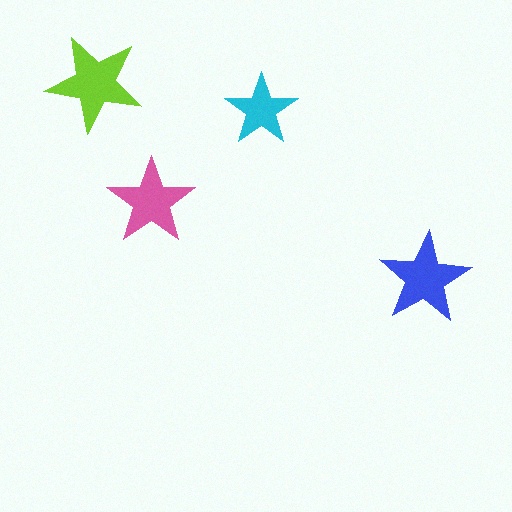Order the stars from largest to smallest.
the lime one, the blue one, the pink one, the cyan one.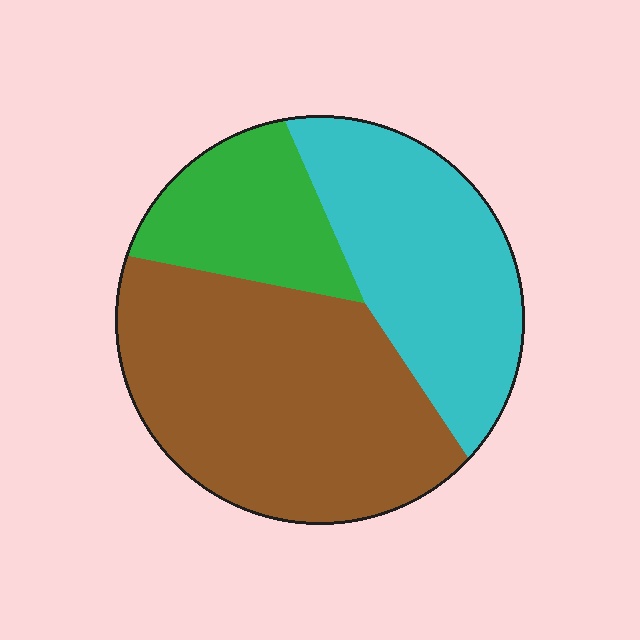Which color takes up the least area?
Green, at roughly 20%.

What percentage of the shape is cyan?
Cyan takes up between a quarter and a half of the shape.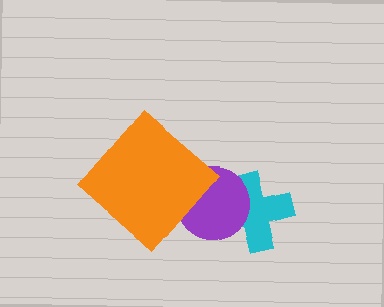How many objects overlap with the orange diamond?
1 object overlaps with the orange diamond.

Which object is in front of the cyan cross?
The purple circle is in front of the cyan cross.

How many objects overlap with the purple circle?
2 objects overlap with the purple circle.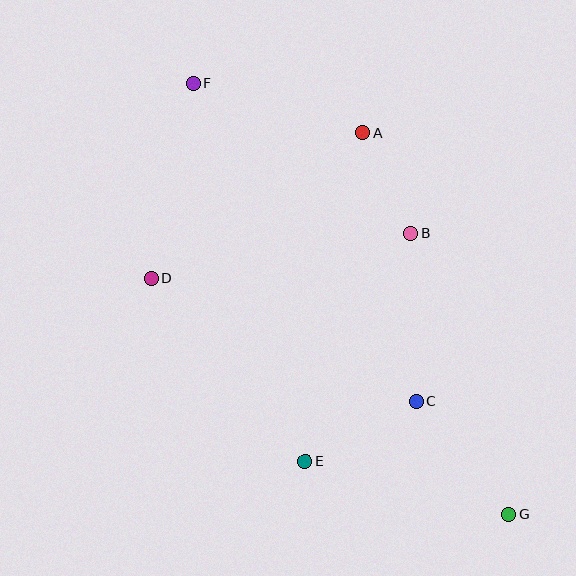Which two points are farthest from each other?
Points F and G are farthest from each other.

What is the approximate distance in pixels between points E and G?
The distance between E and G is approximately 211 pixels.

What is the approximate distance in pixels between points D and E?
The distance between D and E is approximately 239 pixels.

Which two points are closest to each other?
Points A and B are closest to each other.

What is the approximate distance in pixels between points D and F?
The distance between D and F is approximately 199 pixels.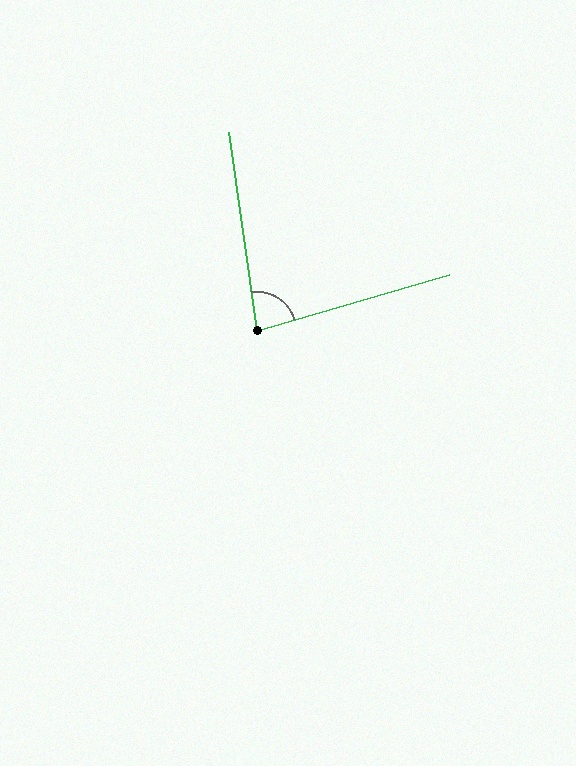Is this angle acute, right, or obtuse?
It is acute.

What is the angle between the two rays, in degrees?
Approximately 82 degrees.